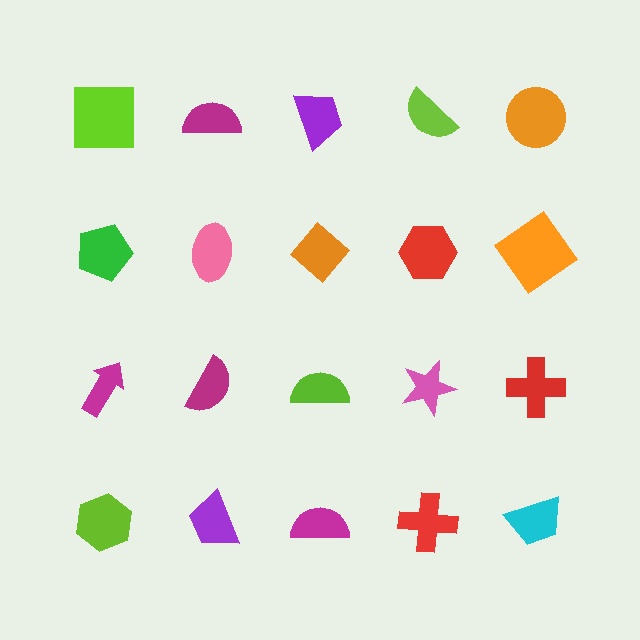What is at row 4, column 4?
A red cross.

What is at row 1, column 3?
A purple trapezoid.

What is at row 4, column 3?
A magenta semicircle.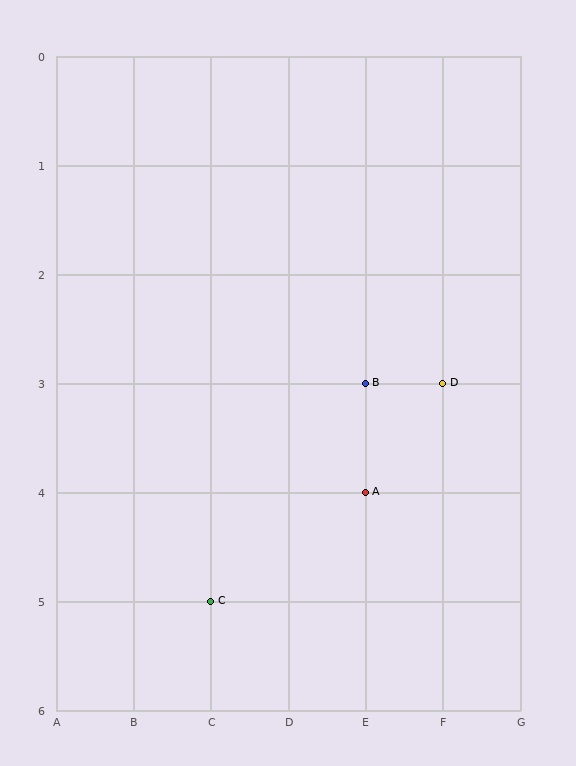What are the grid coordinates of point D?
Point D is at grid coordinates (F, 3).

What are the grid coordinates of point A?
Point A is at grid coordinates (E, 4).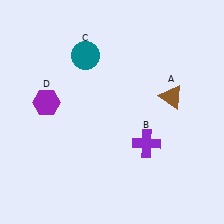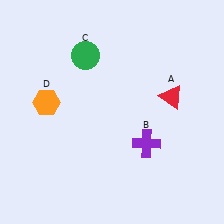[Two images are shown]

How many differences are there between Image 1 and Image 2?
There are 3 differences between the two images.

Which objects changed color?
A changed from brown to red. C changed from teal to green. D changed from purple to orange.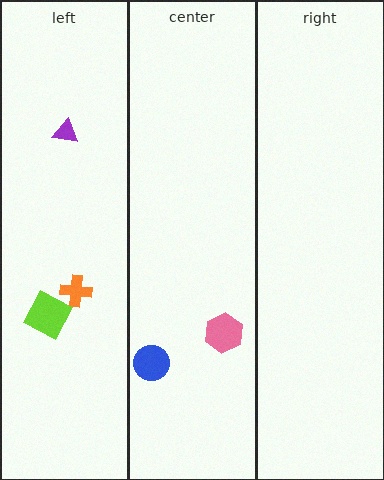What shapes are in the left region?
The purple triangle, the orange cross, the lime square.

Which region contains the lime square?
The left region.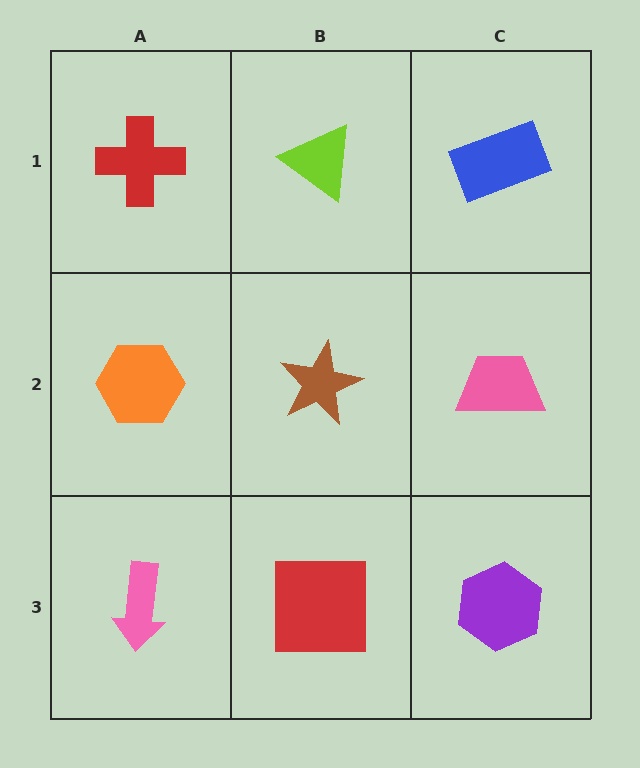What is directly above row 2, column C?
A blue rectangle.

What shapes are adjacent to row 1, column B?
A brown star (row 2, column B), a red cross (row 1, column A), a blue rectangle (row 1, column C).